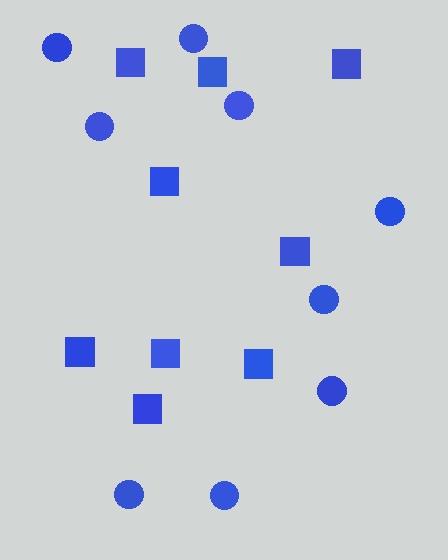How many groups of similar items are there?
There are 2 groups: one group of squares (9) and one group of circles (9).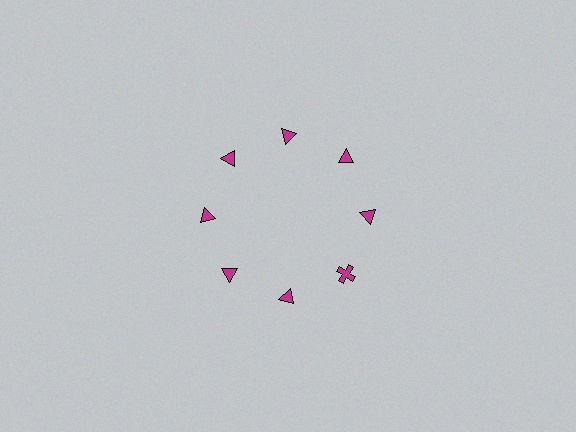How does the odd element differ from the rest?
It has a different shape: cross instead of triangle.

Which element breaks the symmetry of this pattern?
The magenta cross at roughly the 4 o'clock position breaks the symmetry. All other shapes are magenta triangles.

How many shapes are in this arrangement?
There are 8 shapes arranged in a ring pattern.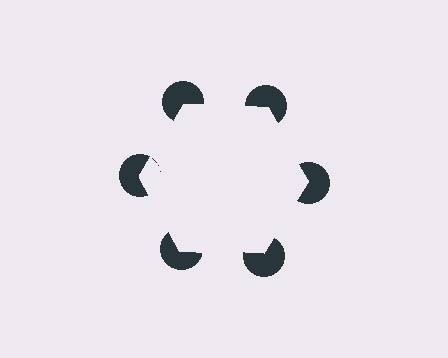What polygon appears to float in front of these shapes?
An illusory hexagon — its edges are inferred from the aligned wedge cuts in the pac-man discs, not physically drawn.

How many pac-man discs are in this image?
There are 6 — one at each vertex of the illusory hexagon.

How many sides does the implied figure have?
6 sides.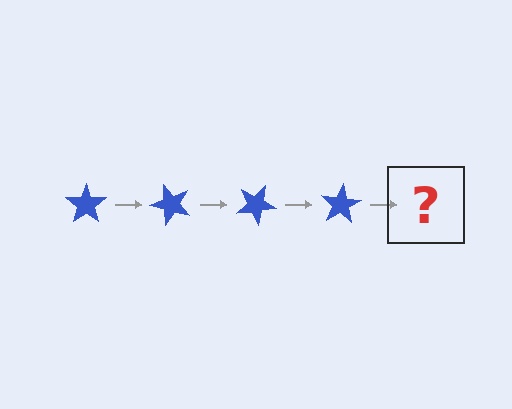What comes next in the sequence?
The next element should be a blue star rotated 200 degrees.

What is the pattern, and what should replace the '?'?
The pattern is that the star rotates 50 degrees each step. The '?' should be a blue star rotated 200 degrees.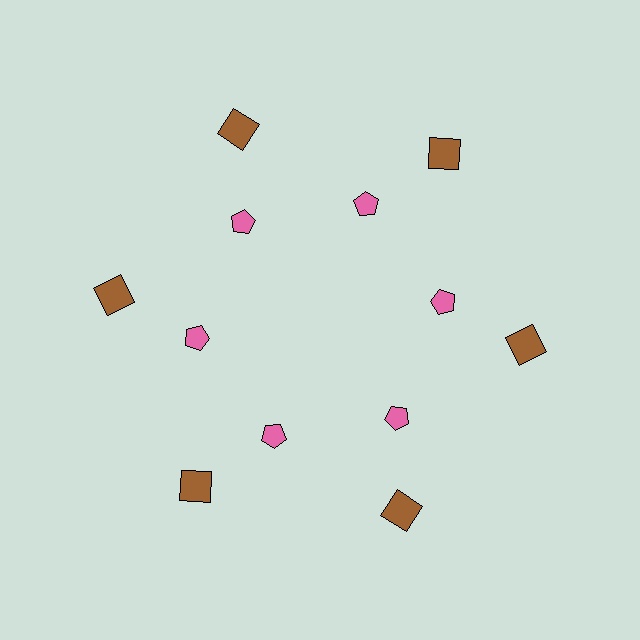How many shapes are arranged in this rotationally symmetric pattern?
There are 12 shapes, arranged in 6 groups of 2.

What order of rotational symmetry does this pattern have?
This pattern has 6-fold rotational symmetry.